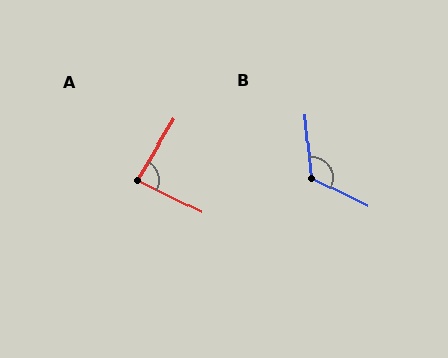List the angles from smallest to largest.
A (85°), B (122°).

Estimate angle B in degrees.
Approximately 122 degrees.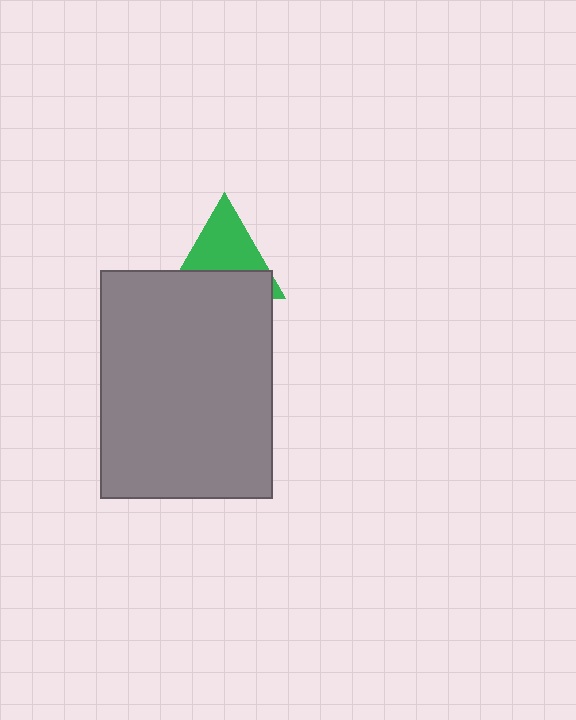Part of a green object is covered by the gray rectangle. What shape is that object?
It is a triangle.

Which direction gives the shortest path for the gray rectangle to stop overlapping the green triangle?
Moving down gives the shortest separation.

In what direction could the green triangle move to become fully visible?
The green triangle could move up. That would shift it out from behind the gray rectangle entirely.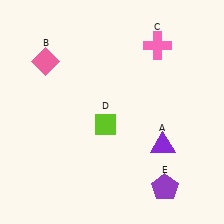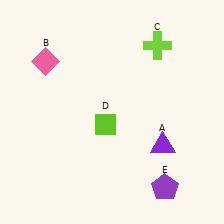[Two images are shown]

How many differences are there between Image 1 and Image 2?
There is 1 difference between the two images.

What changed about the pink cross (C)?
In Image 1, C is pink. In Image 2, it changed to lime.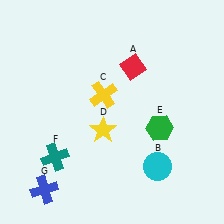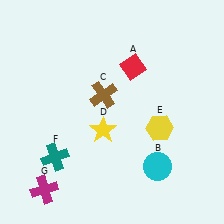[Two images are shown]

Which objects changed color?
C changed from yellow to brown. E changed from green to yellow. G changed from blue to magenta.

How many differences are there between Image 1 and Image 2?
There are 3 differences between the two images.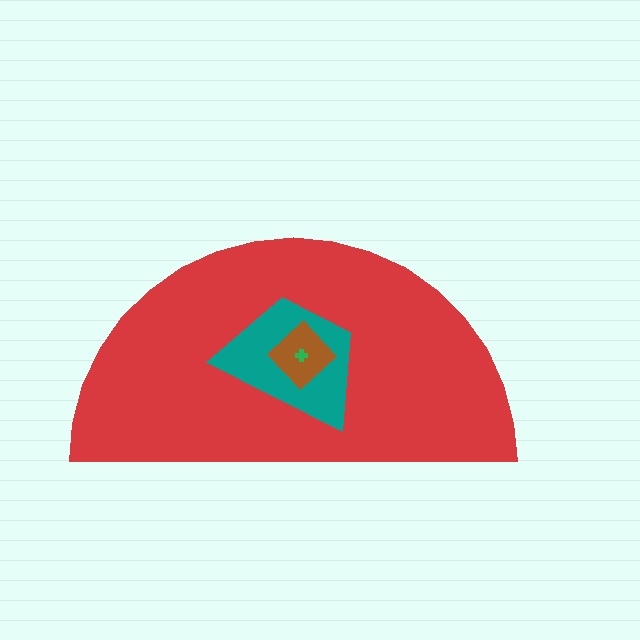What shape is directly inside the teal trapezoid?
The brown diamond.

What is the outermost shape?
The red semicircle.